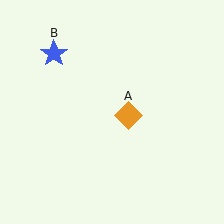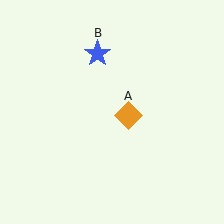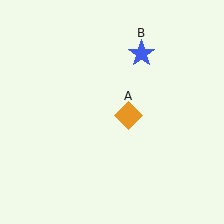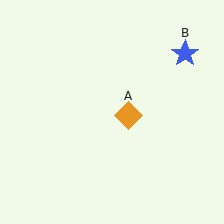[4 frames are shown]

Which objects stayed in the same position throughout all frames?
Orange diamond (object A) remained stationary.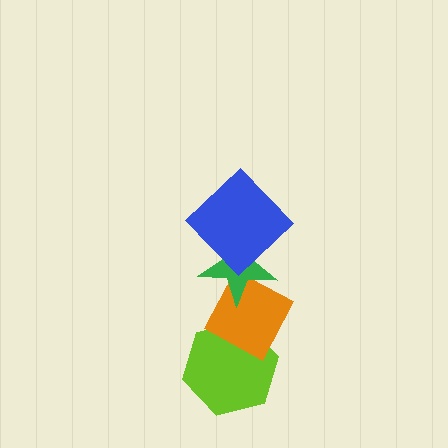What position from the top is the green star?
The green star is 2nd from the top.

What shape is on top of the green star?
The blue diamond is on top of the green star.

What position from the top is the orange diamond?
The orange diamond is 3rd from the top.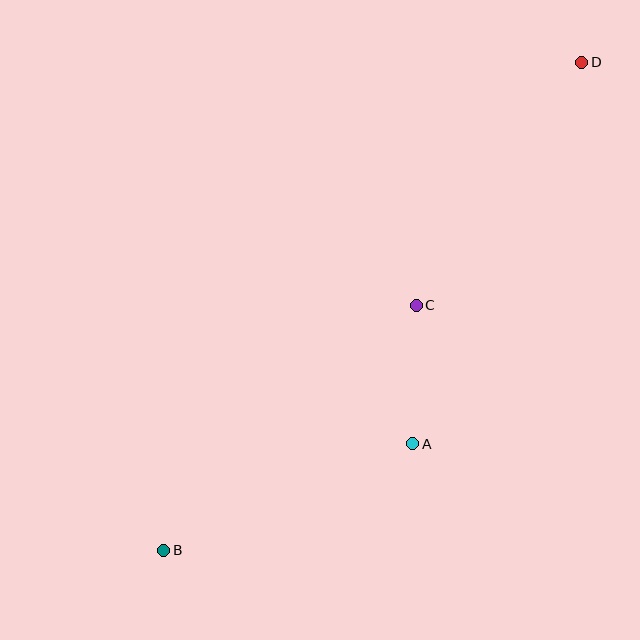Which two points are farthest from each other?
Points B and D are farthest from each other.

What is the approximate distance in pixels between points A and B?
The distance between A and B is approximately 270 pixels.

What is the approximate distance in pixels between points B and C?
The distance between B and C is approximately 352 pixels.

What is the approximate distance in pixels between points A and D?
The distance between A and D is approximately 418 pixels.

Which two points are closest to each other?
Points A and C are closest to each other.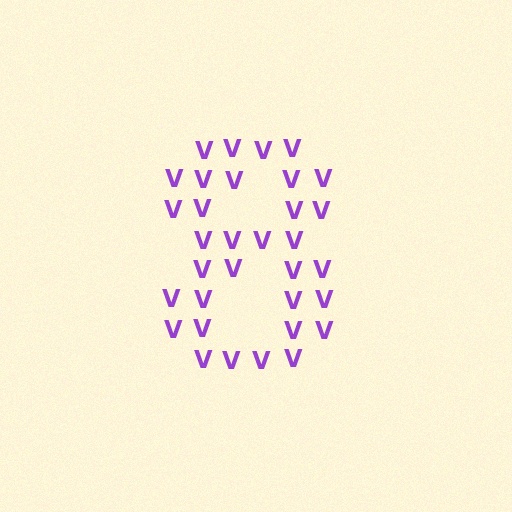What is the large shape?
The large shape is the digit 8.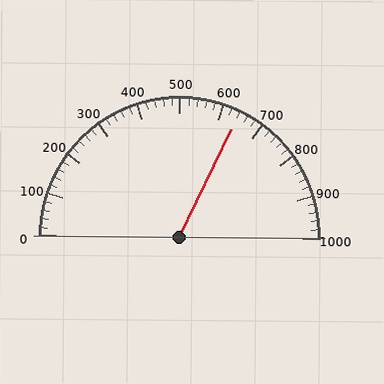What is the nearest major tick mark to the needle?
The nearest major tick mark is 600.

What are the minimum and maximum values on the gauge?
The gauge ranges from 0 to 1000.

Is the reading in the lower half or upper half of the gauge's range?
The reading is in the upper half of the range (0 to 1000).